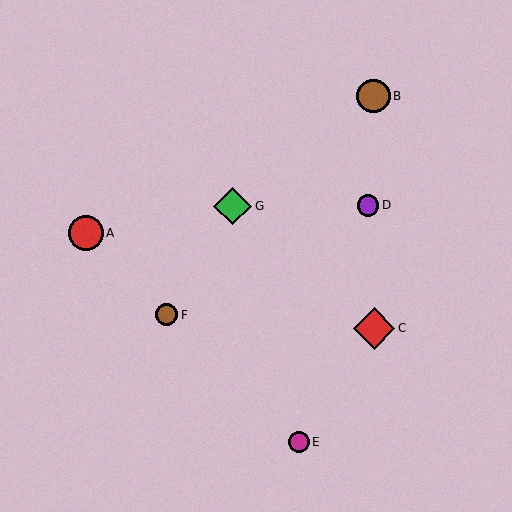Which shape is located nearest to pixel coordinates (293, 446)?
The magenta circle (labeled E) at (299, 442) is nearest to that location.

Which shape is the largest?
The red diamond (labeled C) is the largest.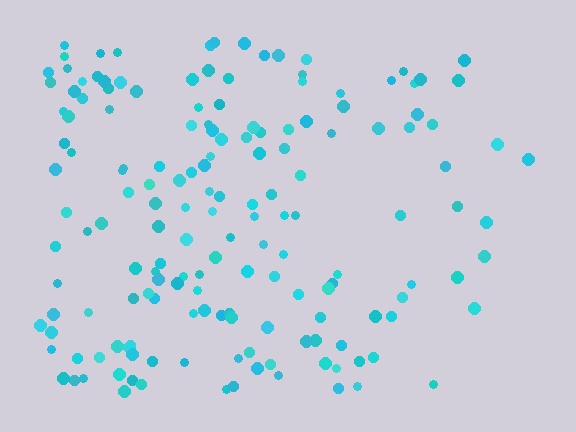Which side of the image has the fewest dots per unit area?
The right.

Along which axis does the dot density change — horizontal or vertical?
Horizontal.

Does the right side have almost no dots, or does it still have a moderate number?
Still a moderate number, just noticeably fewer than the left.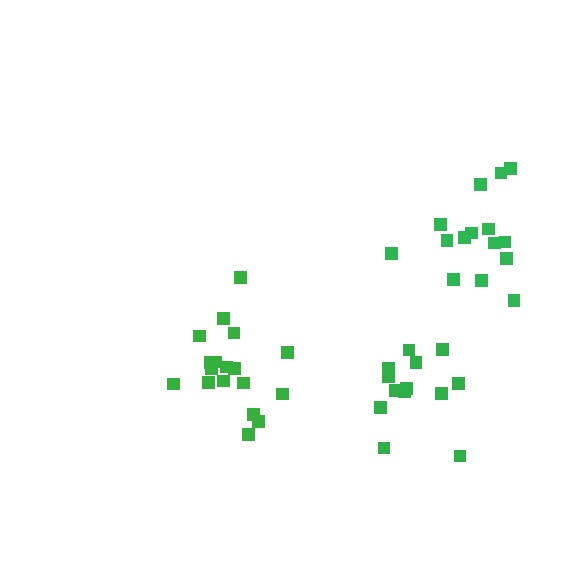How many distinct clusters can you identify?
There are 3 distinct clusters.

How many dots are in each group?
Group 1: 18 dots, Group 2: 15 dots, Group 3: 13 dots (46 total).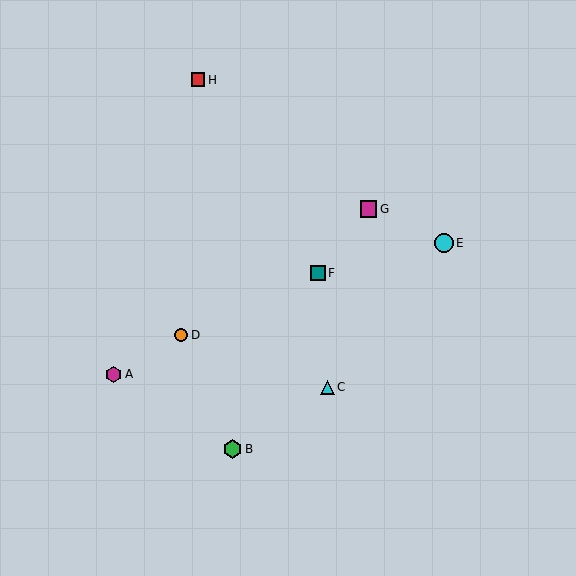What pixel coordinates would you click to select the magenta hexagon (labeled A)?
Click at (114, 374) to select the magenta hexagon A.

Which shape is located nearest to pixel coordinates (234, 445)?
The green hexagon (labeled B) at (232, 449) is nearest to that location.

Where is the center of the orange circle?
The center of the orange circle is at (181, 335).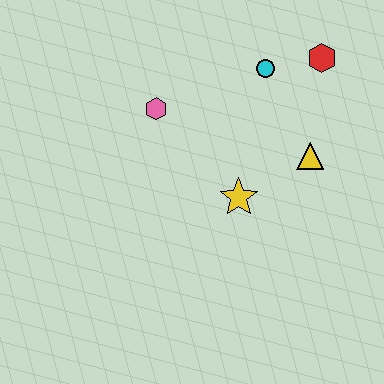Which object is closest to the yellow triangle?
The yellow star is closest to the yellow triangle.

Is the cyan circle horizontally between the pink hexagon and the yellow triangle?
Yes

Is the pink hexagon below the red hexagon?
Yes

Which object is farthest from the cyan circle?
The yellow star is farthest from the cyan circle.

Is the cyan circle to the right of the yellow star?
Yes